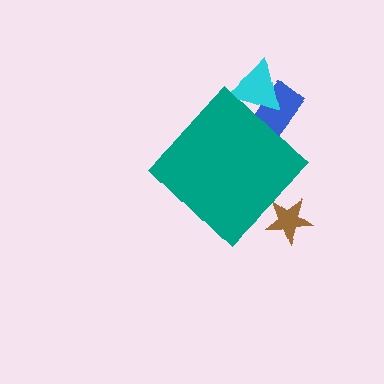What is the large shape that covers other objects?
A teal diamond.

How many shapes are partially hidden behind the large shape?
3 shapes are partially hidden.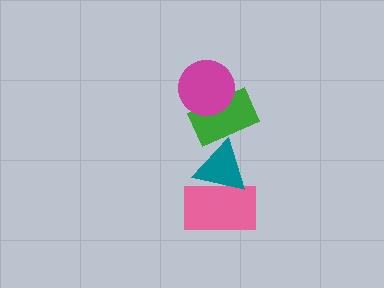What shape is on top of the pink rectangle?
The teal triangle is on top of the pink rectangle.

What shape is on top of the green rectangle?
The magenta circle is on top of the green rectangle.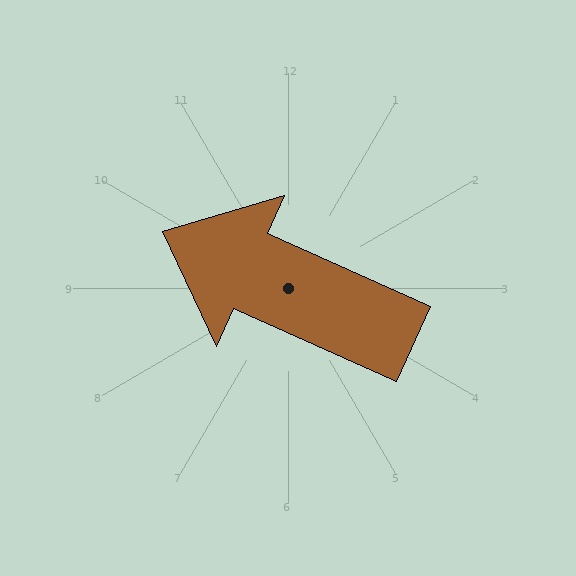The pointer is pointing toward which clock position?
Roughly 10 o'clock.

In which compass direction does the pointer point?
Northwest.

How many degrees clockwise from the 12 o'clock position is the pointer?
Approximately 294 degrees.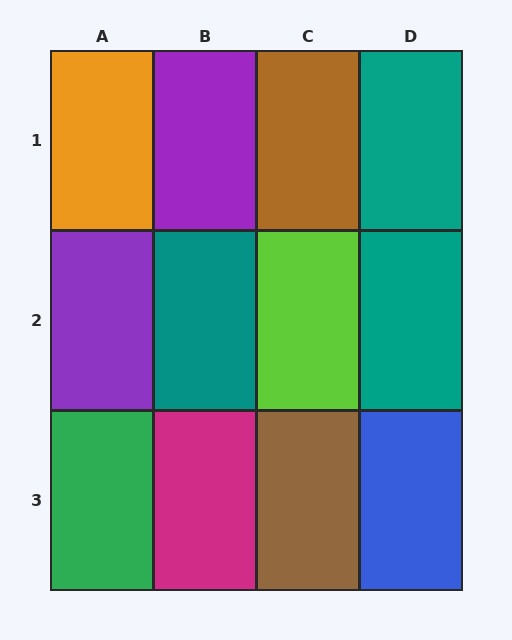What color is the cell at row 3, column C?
Brown.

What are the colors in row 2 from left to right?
Purple, teal, lime, teal.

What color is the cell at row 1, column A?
Orange.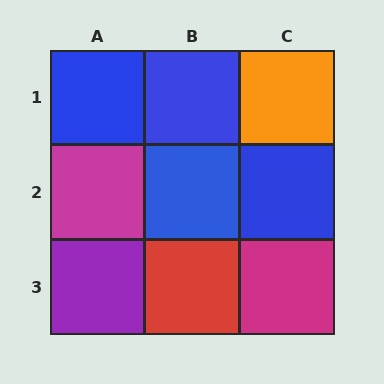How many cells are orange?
1 cell is orange.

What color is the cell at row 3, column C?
Magenta.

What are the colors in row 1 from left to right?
Blue, blue, orange.